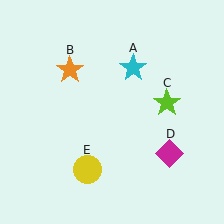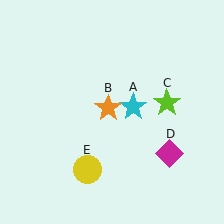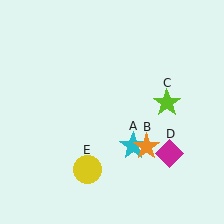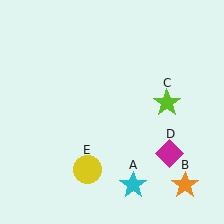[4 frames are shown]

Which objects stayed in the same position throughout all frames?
Lime star (object C) and magenta diamond (object D) and yellow circle (object E) remained stationary.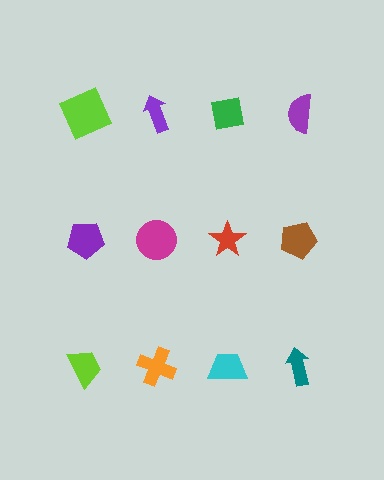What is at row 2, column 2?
A magenta circle.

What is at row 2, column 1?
A purple pentagon.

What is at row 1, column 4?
A purple semicircle.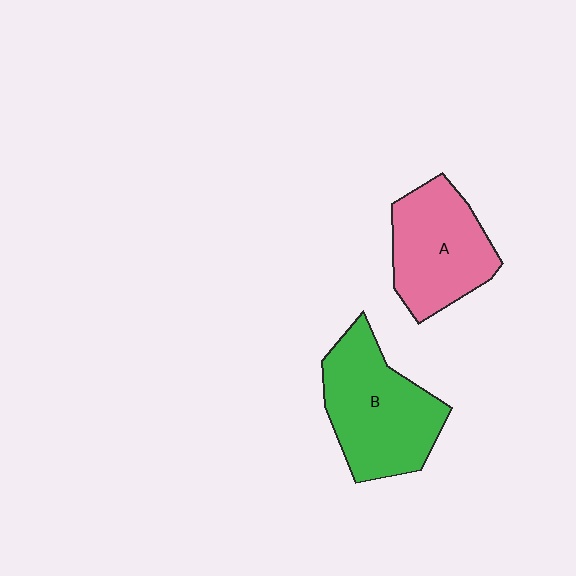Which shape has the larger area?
Shape B (green).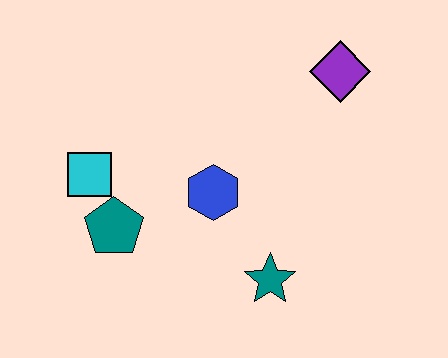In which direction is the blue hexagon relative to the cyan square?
The blue hexagon is to the right of the cyan square.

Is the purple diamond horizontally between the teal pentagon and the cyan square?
No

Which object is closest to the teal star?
The blue hexagon is closest to the teal star.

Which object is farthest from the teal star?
The purple diamond is farthest from the teal star.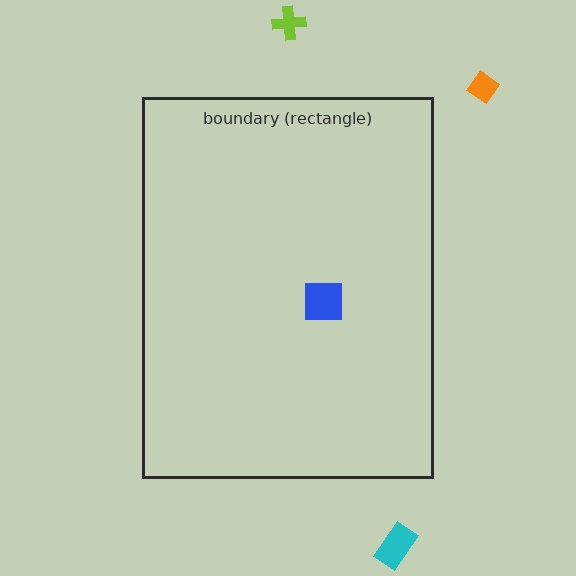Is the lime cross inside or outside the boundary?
Outside.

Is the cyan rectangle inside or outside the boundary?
Outside.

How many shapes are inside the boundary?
1 inside, 3 outside.